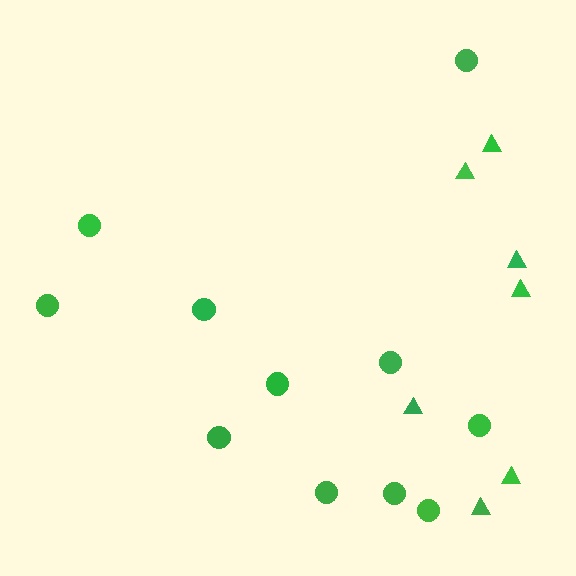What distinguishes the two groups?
There are 2 groups: one group of circles (11) and one group of triangles (7).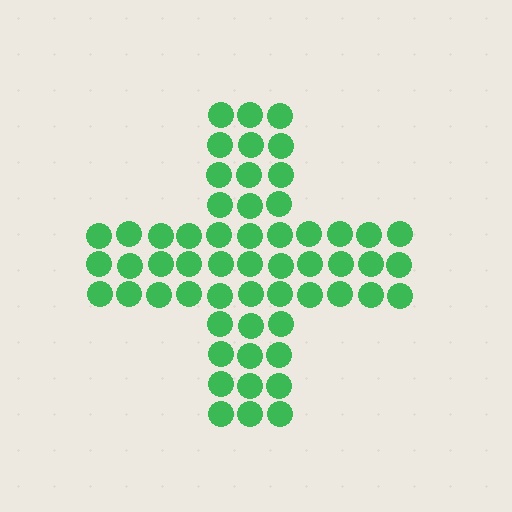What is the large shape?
The large shape is a cross.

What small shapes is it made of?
It is made of small circles.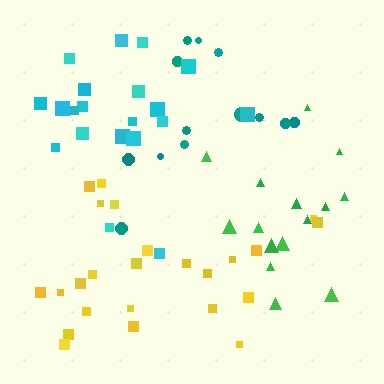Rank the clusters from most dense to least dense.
cyan, green, teal, yellow.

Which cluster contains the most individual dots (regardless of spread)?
Yellow (24).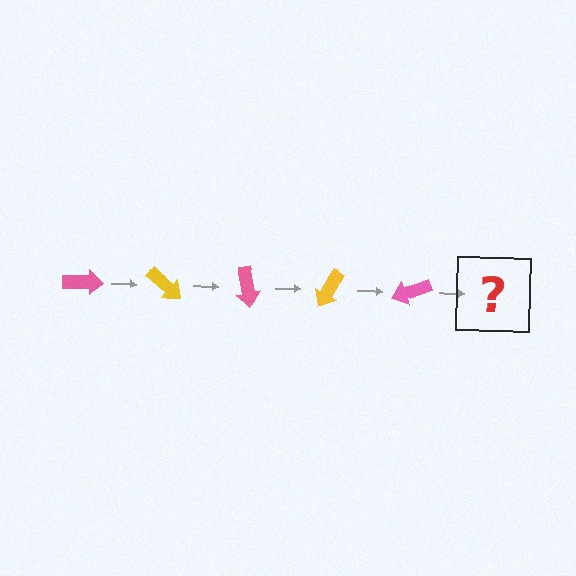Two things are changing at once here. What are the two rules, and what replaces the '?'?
The two rules are that it rotates 40 degrees each step and the color cycles through pink and yellow. The '?' should be a yellow arrow, rotated 200 degrees from the start.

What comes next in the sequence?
The next element should be a yellow arrow, rotated 200 degrees from the start.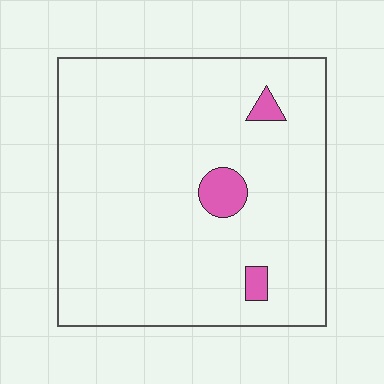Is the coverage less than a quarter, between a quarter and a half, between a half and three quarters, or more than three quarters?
Less than a quarter.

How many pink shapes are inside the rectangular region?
3.